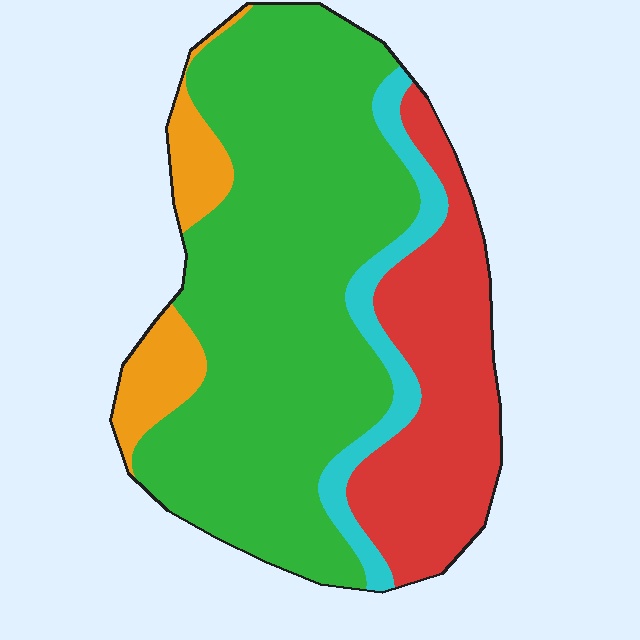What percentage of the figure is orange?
Orange takes up about one tenth (1/10) of the figure.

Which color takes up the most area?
Green, at roughly 60%.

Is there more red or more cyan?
Red.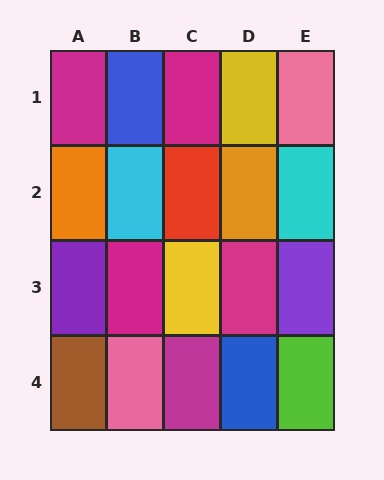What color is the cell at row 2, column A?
Orange.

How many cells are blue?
2 cells are blue.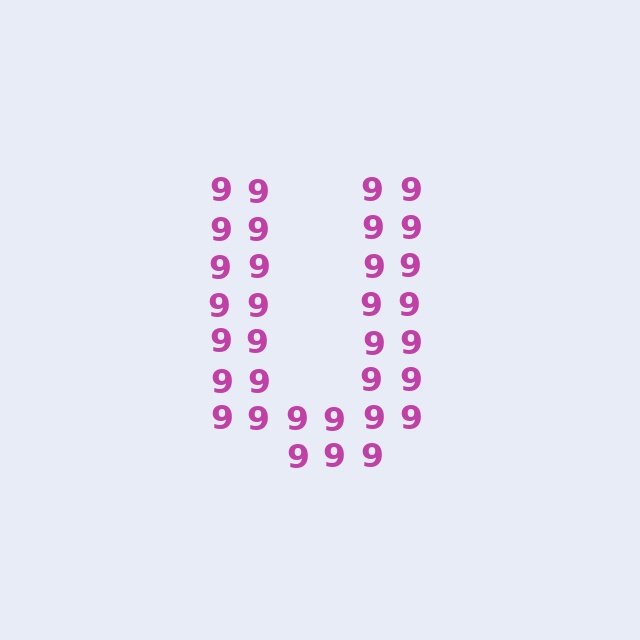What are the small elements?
The small elements are digit 9's.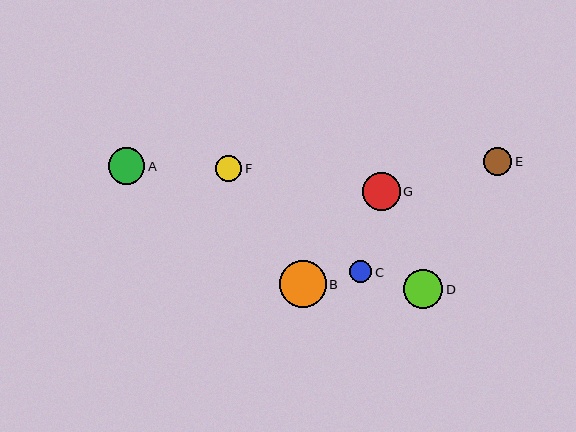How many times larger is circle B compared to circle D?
Circle B is approximately 1.2 times the size of circle D.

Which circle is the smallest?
Circle C is the smallest with a size of approximately 22 pixels.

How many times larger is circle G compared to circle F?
Circle G is approximately 1.5 times the size of circle F.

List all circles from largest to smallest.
From largest to smallest: B, D, G, A, E, F, C.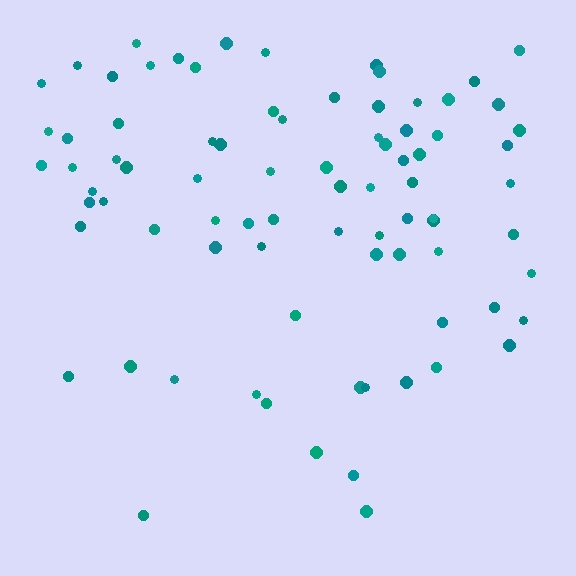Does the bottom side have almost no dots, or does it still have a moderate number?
Still a moderate number, just noticeably fewer than the top.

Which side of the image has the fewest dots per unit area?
The bottom.